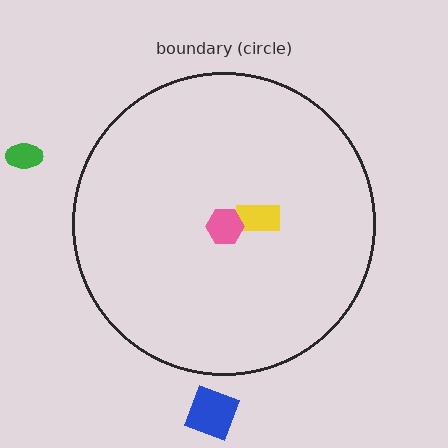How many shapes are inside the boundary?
2 inside, 2 outside.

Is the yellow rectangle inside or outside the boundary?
Inside.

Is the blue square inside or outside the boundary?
Outside.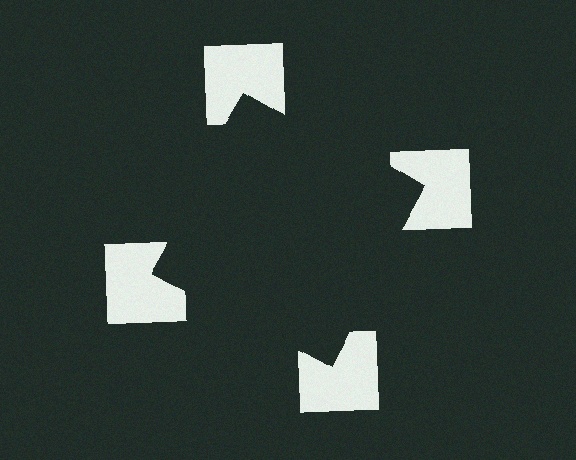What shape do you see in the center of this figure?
An illusory square — its edges are inferred from the aligned wedge cuts in the notched squares, not physically drawn.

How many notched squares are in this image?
There are 4 — one at each vertex of the illusory square.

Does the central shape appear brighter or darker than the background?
It typically appears slightly darker than the background, even though no actual brightness change is drawn.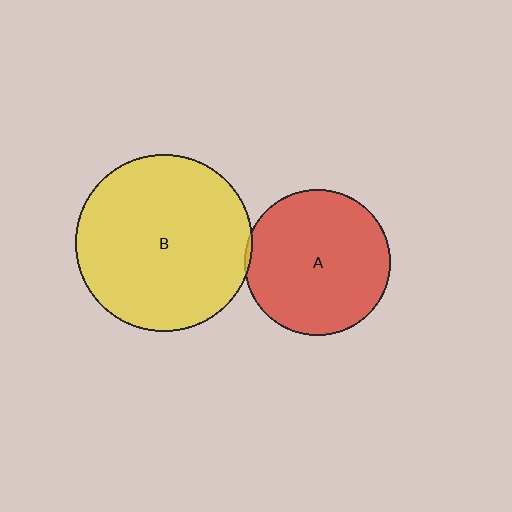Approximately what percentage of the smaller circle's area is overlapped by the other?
Approximately 5%.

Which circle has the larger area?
Circle B (yellow).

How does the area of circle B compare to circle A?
Approximately 1.5 times.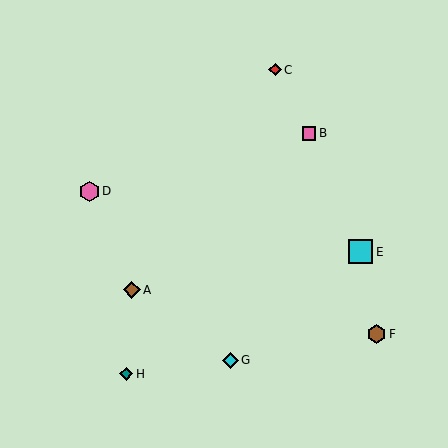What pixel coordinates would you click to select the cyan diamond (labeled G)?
Click at (230, 360) to select the cyan diamond G.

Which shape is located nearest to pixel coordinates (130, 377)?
The teal diamond (labeled H) at (126, 374) is nearest to that location.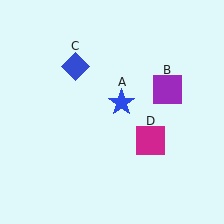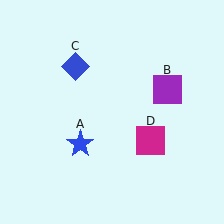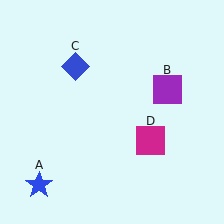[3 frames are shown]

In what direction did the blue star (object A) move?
The blue star (object A) moved down and to the left.